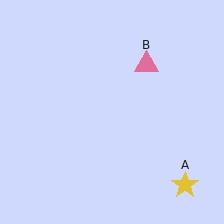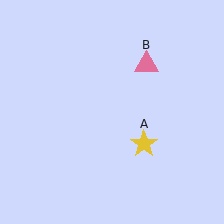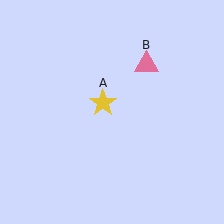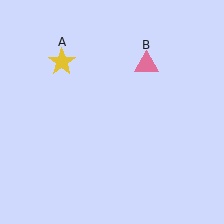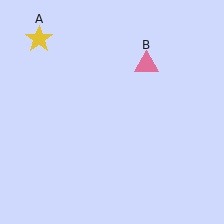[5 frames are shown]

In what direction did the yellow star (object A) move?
The yellow star (object A) moved up and to the left.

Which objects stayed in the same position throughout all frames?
Pink triangle (object B) remained stationary.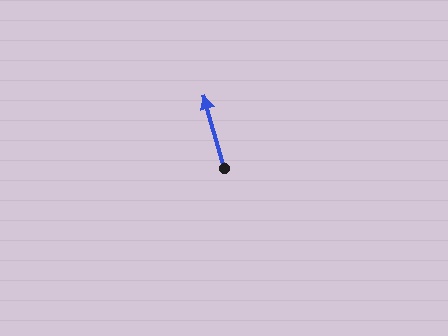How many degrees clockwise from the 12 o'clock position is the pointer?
Approximately 344 degrees.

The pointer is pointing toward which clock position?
Roughly 11 o'clock.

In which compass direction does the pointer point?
North.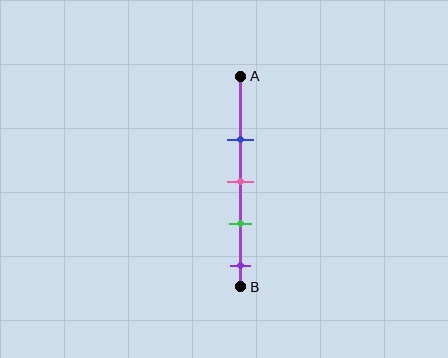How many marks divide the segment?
There are 4 marks dividing the segment.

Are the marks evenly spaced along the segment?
Yes, the marks are approximately evenly spaced.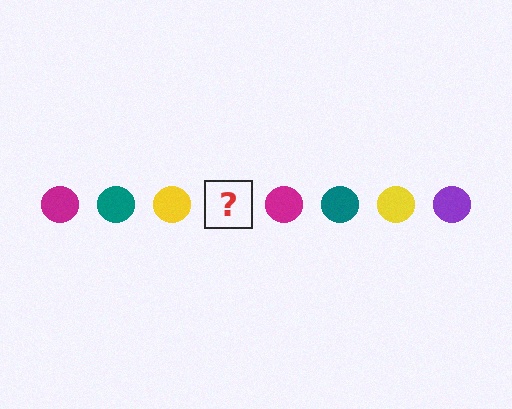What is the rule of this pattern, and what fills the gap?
The rule is that the pattern cycles through magenta, teal, yellow, purple circles. The gap should be filled with a purple circle.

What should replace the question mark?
The question mark should be replaced with a purple circle.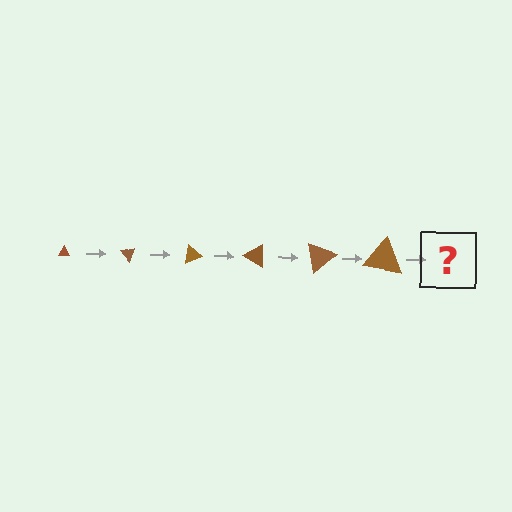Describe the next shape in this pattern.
It should be a triangle, larger than the previous one and rotated 300 degrees from the start.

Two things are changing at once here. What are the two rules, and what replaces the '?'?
The two rules are that the triangle grows larger each step and it rotates 50 degrees each step. The '?' should be a triangle, larger than the previous one and rotated 300 degrees from the start.